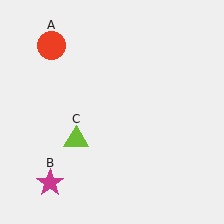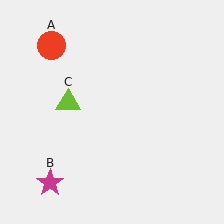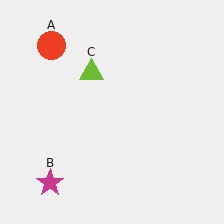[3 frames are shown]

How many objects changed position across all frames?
1 object changed position: lime triangle (object C).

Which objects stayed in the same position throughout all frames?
Red circle (object A) and magenta star (object B) remained stationary.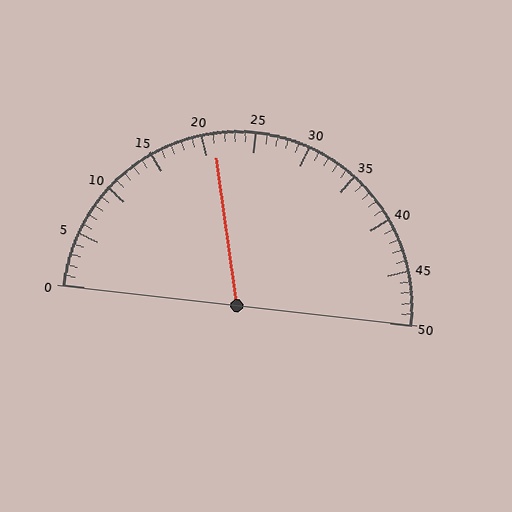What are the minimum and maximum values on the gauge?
The gauge ranges from 0 to 50.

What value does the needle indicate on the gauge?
The needle indicates approximately 21.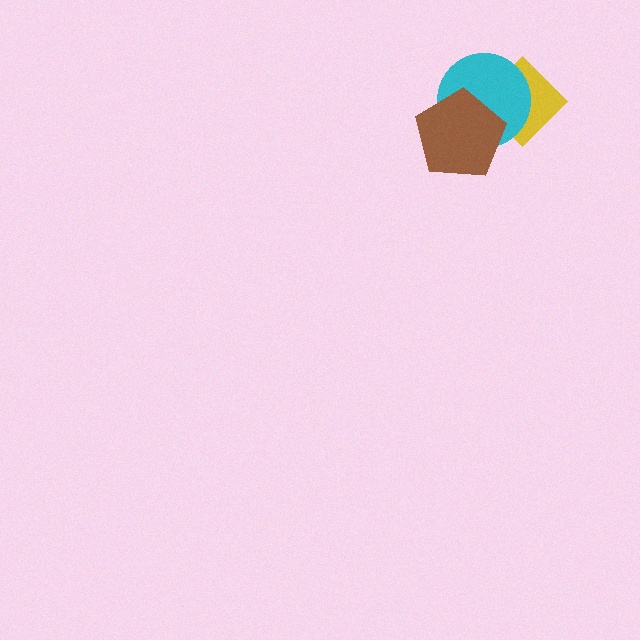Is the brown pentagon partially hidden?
No, no other shape covers it.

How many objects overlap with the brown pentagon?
2 objects overlap with the brown pentagon.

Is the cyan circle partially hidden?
Yes, it is partially covered by another shape.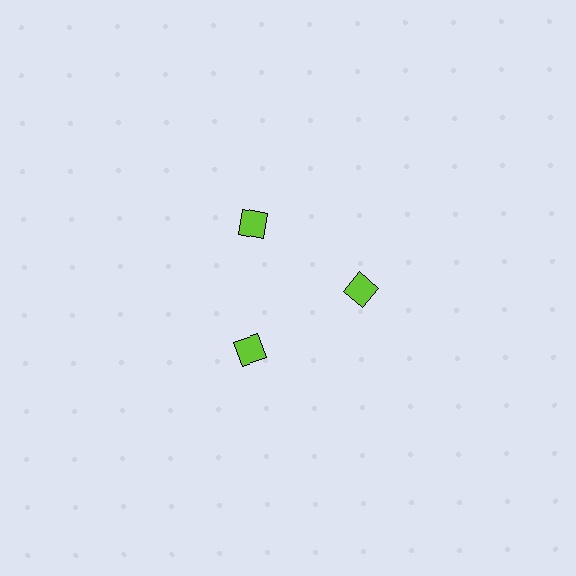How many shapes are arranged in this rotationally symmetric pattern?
There are 3 shapes, arranged in 3 groups of 1.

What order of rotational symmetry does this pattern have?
This pattern has 3-fold rotational symmetry.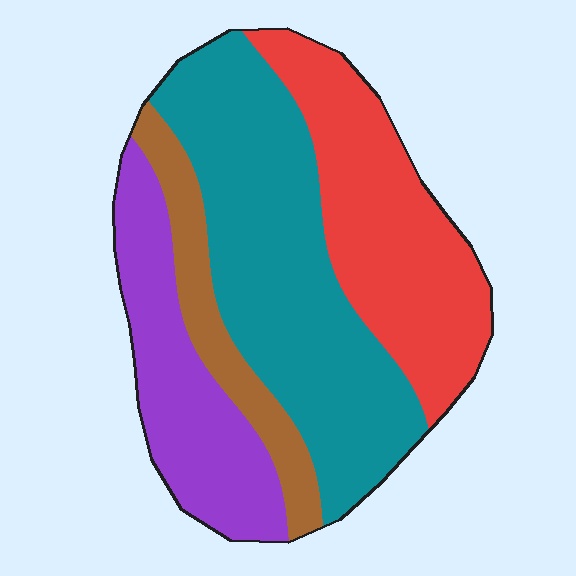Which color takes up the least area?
Brown, at roughly 10%.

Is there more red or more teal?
Teal.